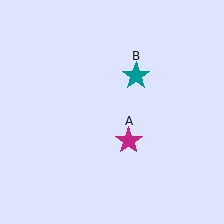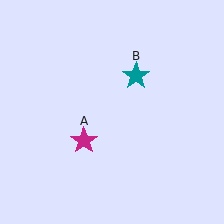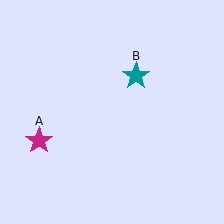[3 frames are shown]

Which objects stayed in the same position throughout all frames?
Teal star (object B) remained stationary.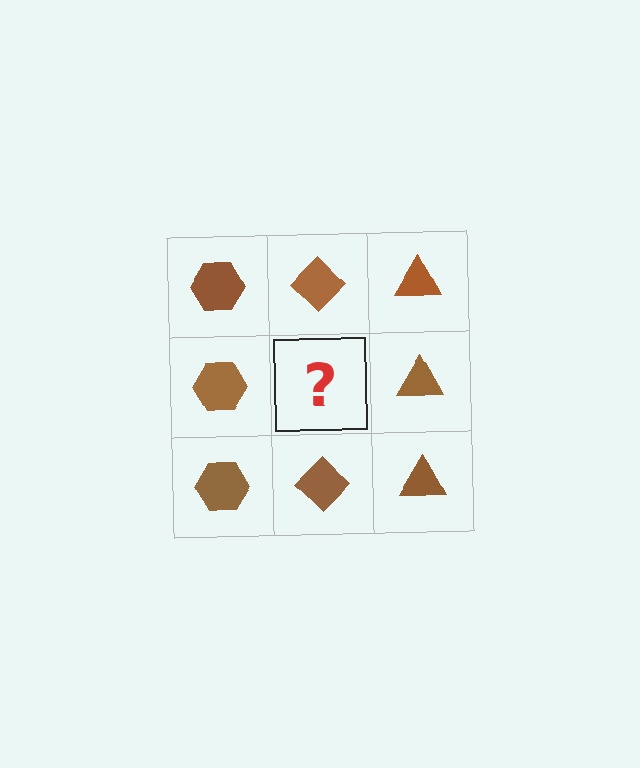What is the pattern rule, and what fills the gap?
The rule is that each column has a consistent shape. The gap should be filled with a brown diamond.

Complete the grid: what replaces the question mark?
The question mark should be replaced with a brown diamond.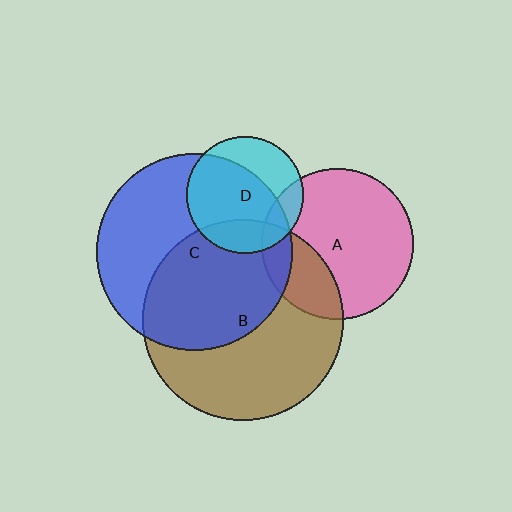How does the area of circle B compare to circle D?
Approximately 3.0 times.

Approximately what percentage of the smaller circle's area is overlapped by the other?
Approximately 50%.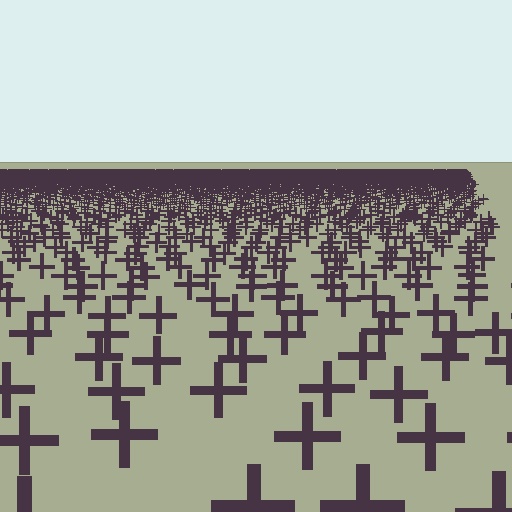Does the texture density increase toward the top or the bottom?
Density increases toward the top.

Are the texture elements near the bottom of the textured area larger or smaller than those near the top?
Larger. Near the bottom, elements are closer to the viewer and appear at a bigger on-screen size.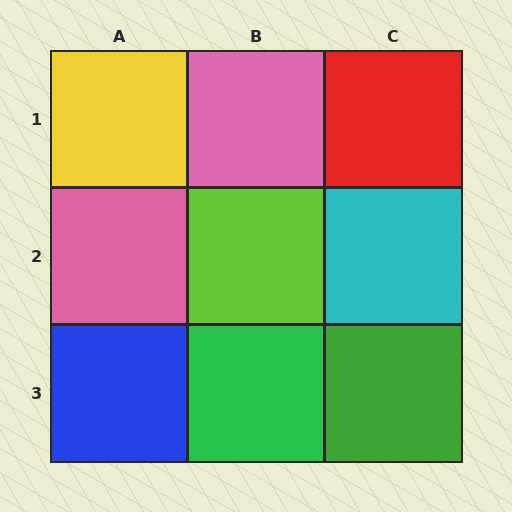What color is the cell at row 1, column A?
Yellow.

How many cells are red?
1 cell is red.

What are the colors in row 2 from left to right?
Pink, lime, cyan.